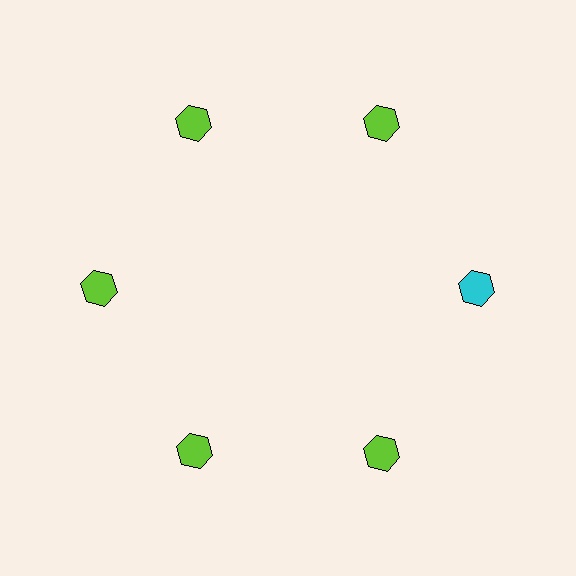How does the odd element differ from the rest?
It has a different color: cyan instead of lime.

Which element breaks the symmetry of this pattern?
The cyan hexagon at roughly the 3 o'clock position breaks the symmetry. All other shapes are lime hexagons.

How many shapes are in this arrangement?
There are 6 shapes arranged in a ring pattern.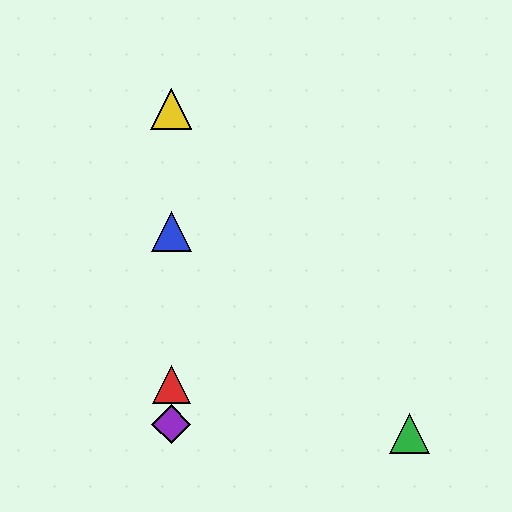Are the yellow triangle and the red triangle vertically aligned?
Yes, both are at x≈171.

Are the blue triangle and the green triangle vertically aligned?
No, the blue triangle is at x≈171 and the green triangle is at x≈409.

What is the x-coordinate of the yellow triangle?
The yellow triangle is at x≈171.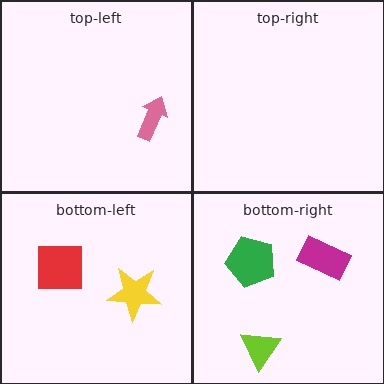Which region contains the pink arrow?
The top-left region.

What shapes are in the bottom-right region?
The lime triangle, the green pentagon, the magenta rectangle.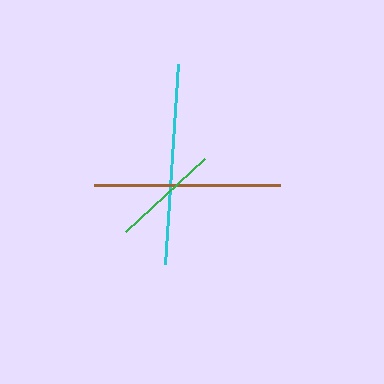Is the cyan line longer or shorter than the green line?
The cyan line is longer than the green line.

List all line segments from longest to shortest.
From longest to shortest: cyan, brown, green.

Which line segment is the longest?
The cyan line is the longest at approximately 201 pixels.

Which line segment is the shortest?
The green line is the shortest at approximately 108 pixels.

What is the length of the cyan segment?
The cyan segment is approximately 201 pixels long.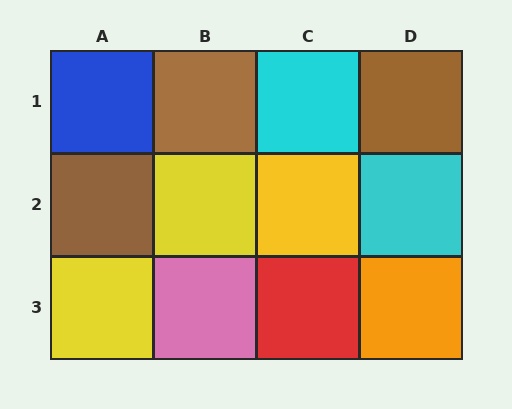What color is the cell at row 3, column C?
Red.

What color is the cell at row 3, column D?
Orange.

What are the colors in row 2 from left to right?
Brown, yellow, yellow, cyan.